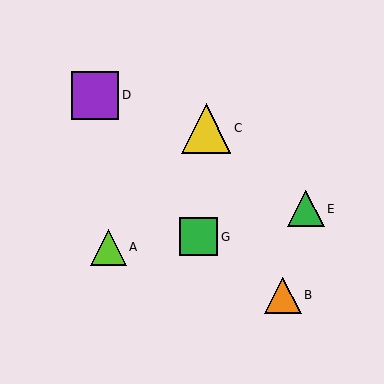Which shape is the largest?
The yellow triangle (labeled C) is the largest.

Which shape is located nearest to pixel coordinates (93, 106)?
The purple square (labeled D) at (95, 95) is nearest to that location.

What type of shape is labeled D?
Shape D is a purple square.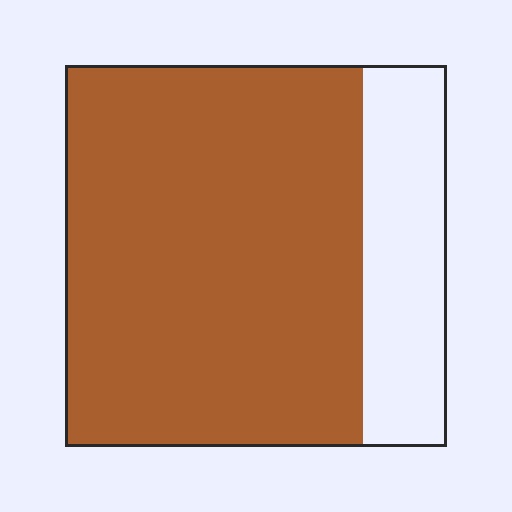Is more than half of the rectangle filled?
Yes.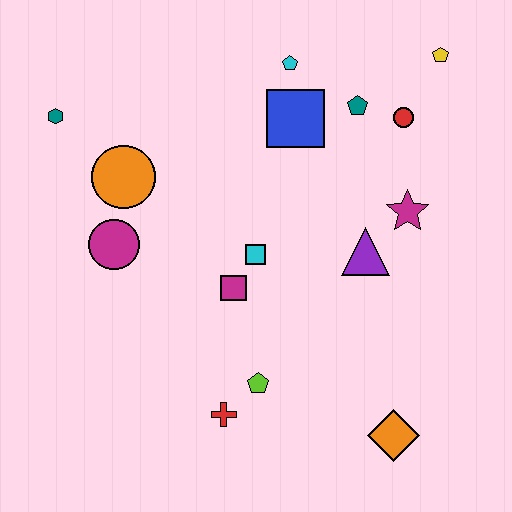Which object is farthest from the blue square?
The orange diamond is farthest from the blue square.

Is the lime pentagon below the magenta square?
Yes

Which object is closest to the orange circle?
The magenta circle is closest to the orange circle.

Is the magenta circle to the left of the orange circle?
Yes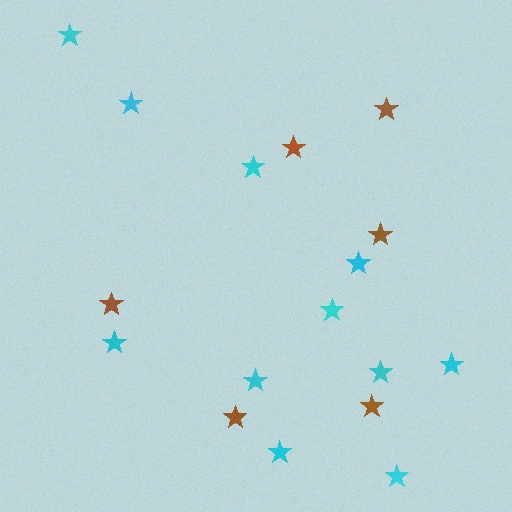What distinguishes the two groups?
There are 2 groups: one group of brown stars (6) and one group of cyan stars (11).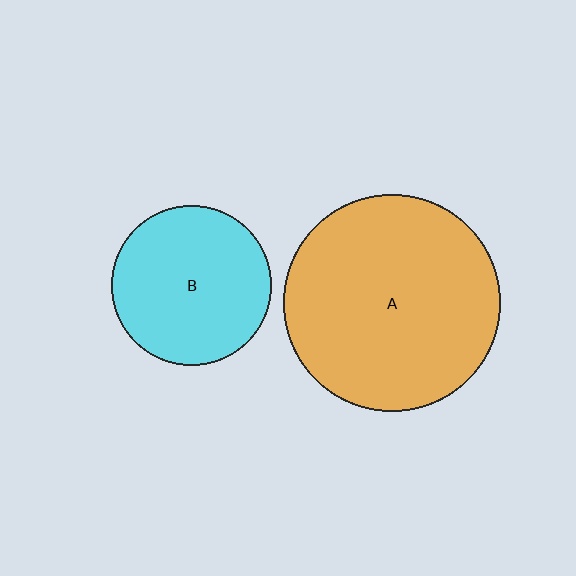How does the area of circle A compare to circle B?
Approximately 1.8 times.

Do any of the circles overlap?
No, none of the circles overlap.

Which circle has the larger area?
Circle A (orange).